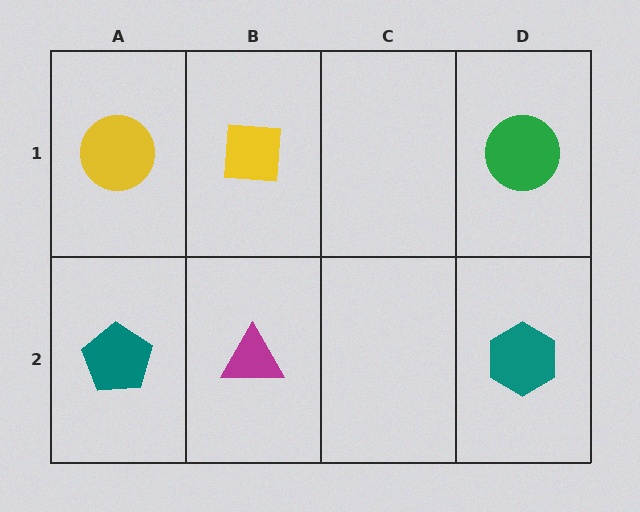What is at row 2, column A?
A teal pentagon.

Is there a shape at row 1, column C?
No, that cell is empty.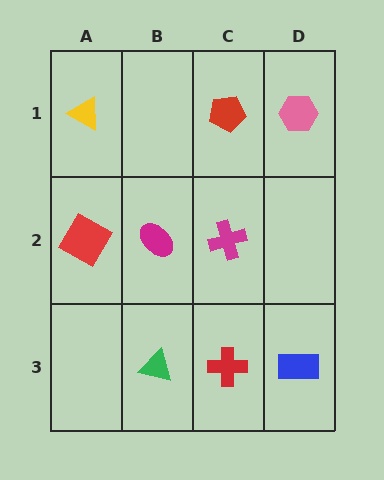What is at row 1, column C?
A red pentagon.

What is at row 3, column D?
A blue rectangle.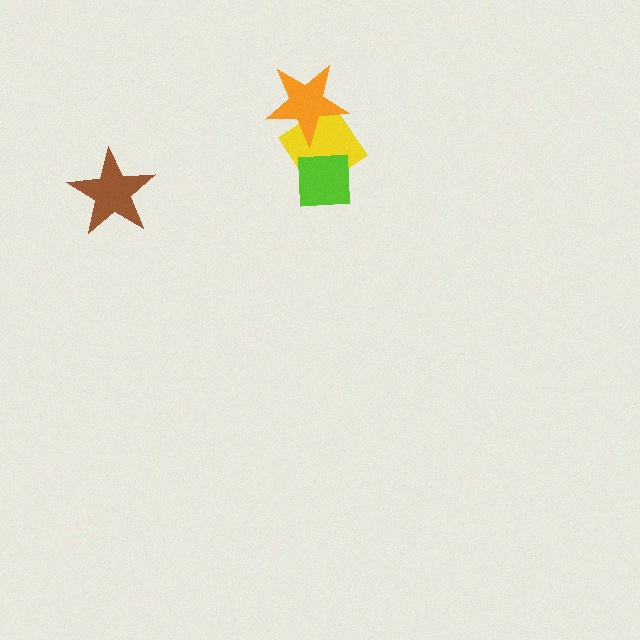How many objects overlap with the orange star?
1 object overlaps with the orange star.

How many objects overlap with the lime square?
1 object overlaps with the lime square.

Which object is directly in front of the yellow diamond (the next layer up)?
The lime square is directly in front of the yellow diamond.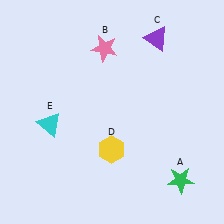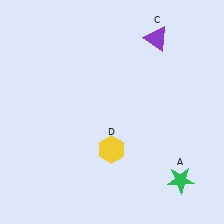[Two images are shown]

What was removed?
The pink star (B), the cyan triangle (E) were removed in Image 2.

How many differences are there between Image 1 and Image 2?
There are 2 differences between the two images.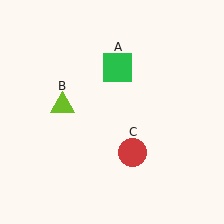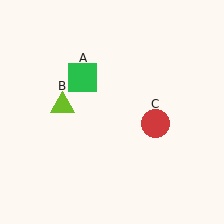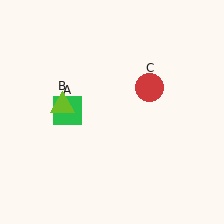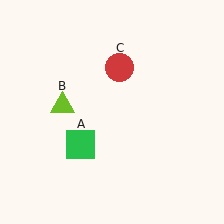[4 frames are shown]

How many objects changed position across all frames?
2 objects changed position: green square (object A), red circle (object C).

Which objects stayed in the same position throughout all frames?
Lime triangle (object B) remained stationary.